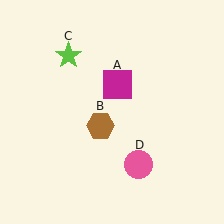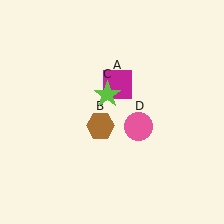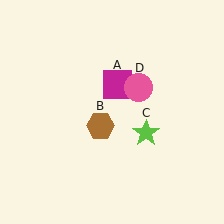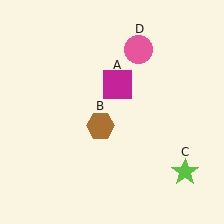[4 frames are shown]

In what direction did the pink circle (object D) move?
The pink circle (object D) moved up.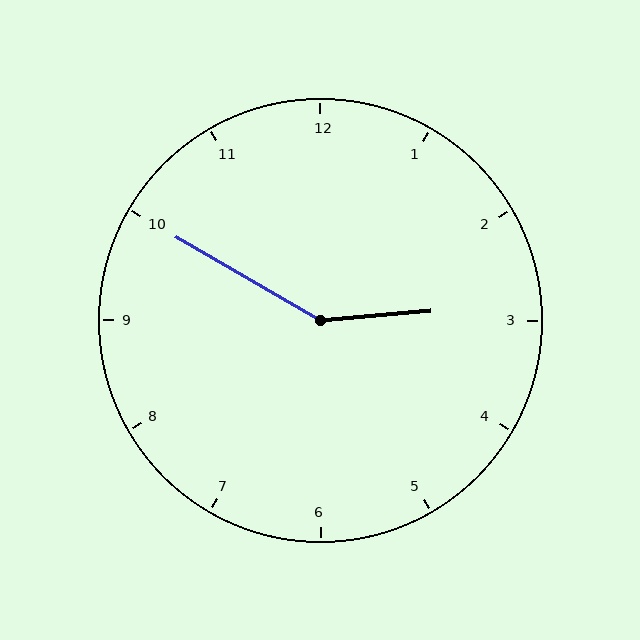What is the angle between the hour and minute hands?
Approximately 145 degrees.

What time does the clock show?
2:50.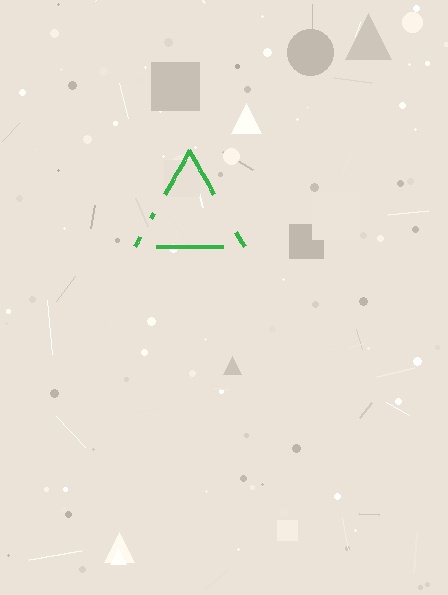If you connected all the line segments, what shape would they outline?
They would outline a triangle.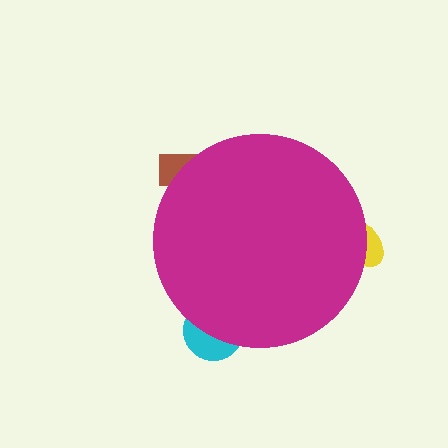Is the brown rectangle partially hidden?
Yes, the brown rectangle is partially hidden behind the magenta circle.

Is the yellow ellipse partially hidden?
Yes, the yellow ellipse is partially hidden behind the magenta circle.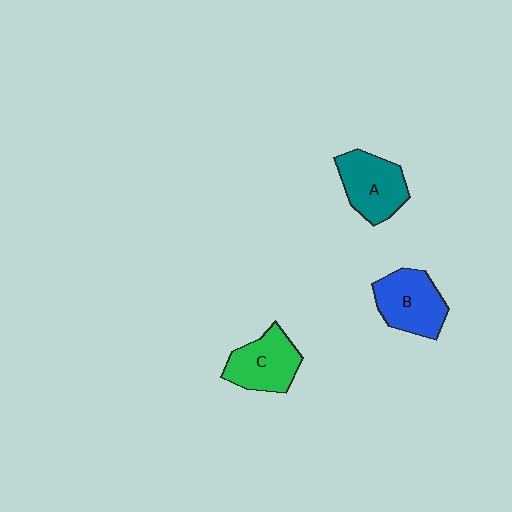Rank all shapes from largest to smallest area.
From largest to smallest: B (blue), A (teal), C (green).